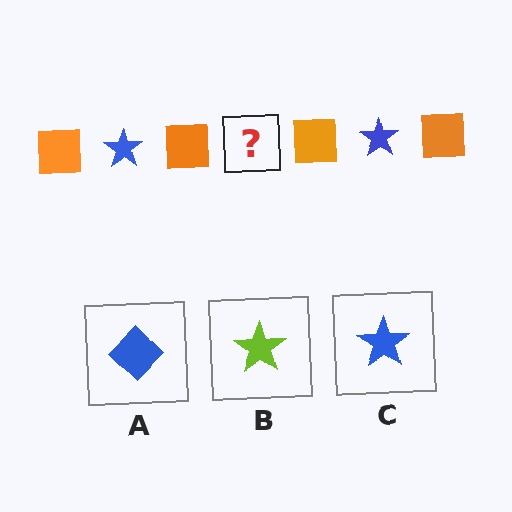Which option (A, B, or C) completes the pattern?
C.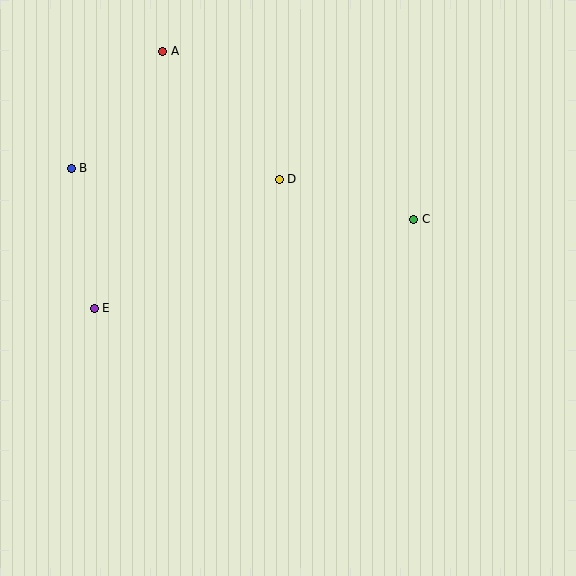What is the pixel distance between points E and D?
The distance between E and D is 226 pixels.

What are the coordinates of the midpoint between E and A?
The midpoint between E and A is at (128, 180).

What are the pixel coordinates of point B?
Point B is at (71, 168).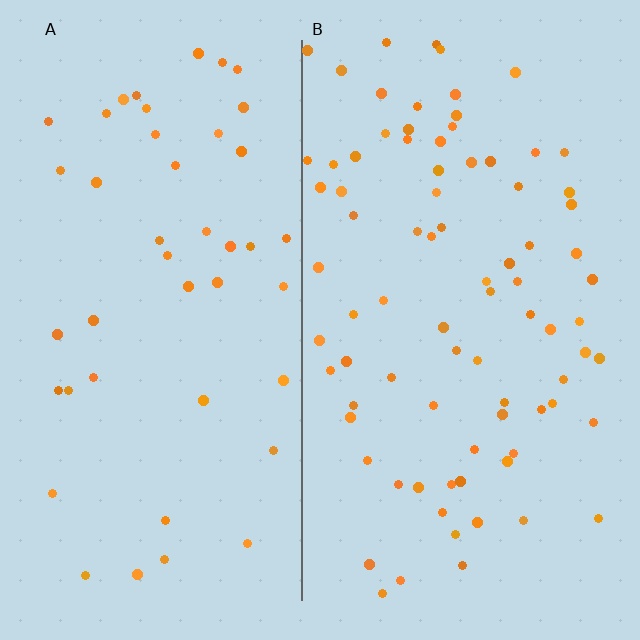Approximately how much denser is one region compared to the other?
Approximately 1.9× — region B over region A.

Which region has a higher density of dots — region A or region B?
B (the right).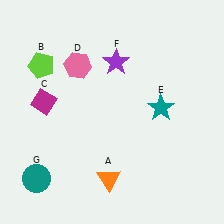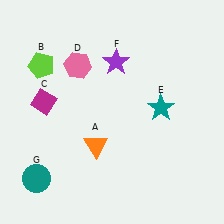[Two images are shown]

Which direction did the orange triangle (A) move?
The orange triangle (A) moved up.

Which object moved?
The orange triangle (A) moved up.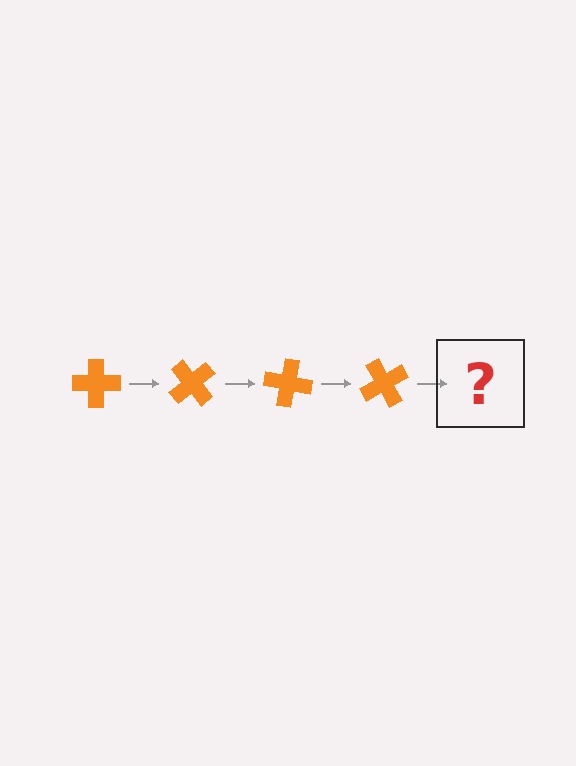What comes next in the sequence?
The next element should be an orange cross rotated 200 degrees.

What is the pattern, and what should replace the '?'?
The pattern is that the cross rotates 50 degrees each step. The '?' should be an orange cross rotated 200 degrees.